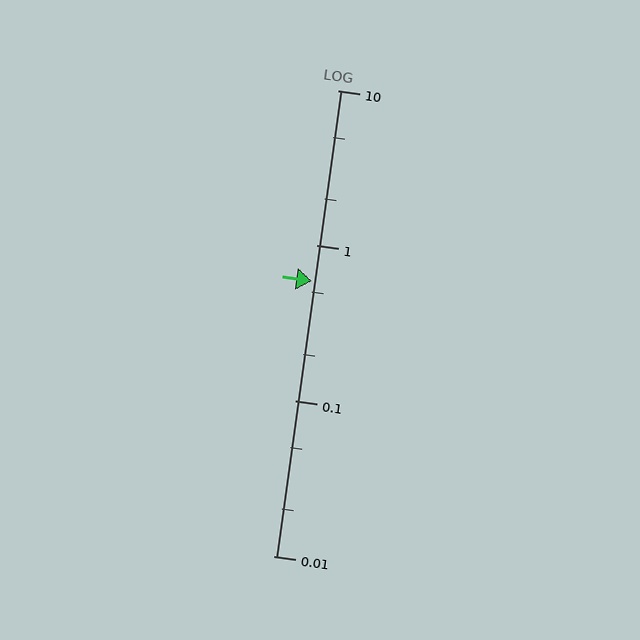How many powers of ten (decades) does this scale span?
The scale spans 3 decades, from 0.01 to 10.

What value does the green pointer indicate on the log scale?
The pointer indicates approximately 0.59.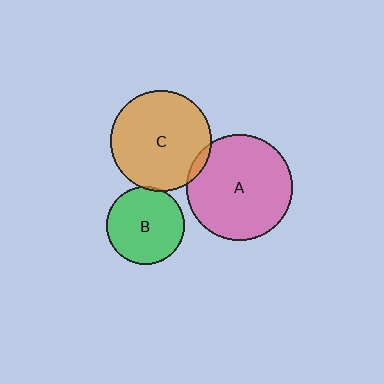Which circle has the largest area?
Circle A (pink).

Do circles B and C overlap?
Yes.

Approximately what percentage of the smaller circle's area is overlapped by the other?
Approximately 5%.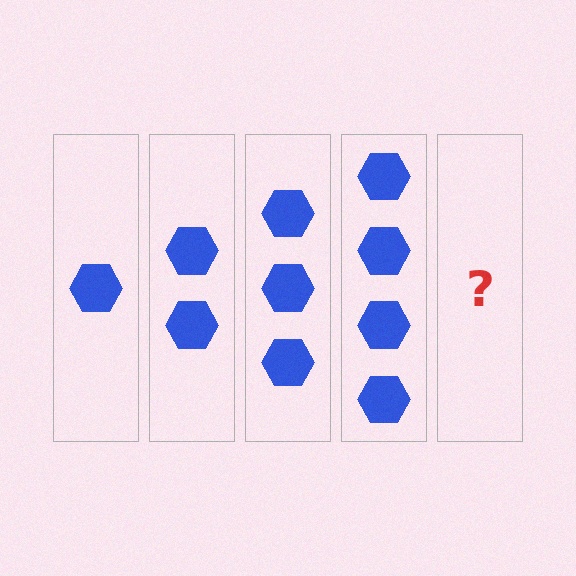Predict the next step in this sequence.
The next step is 5 hexagons.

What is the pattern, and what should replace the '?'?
The pattern is that each step adds one more hexagon. The '?' should be 5 hexagons.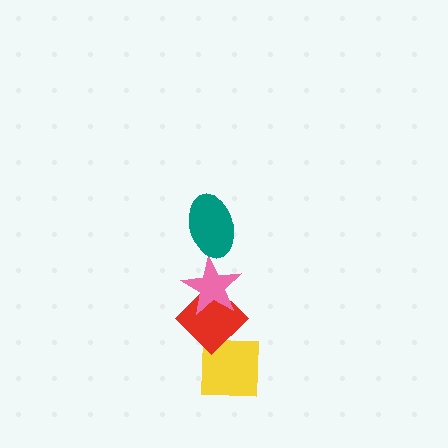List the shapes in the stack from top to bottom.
From top to bottom: the teal ellipse, the pink star, the red diamond, the yellow square.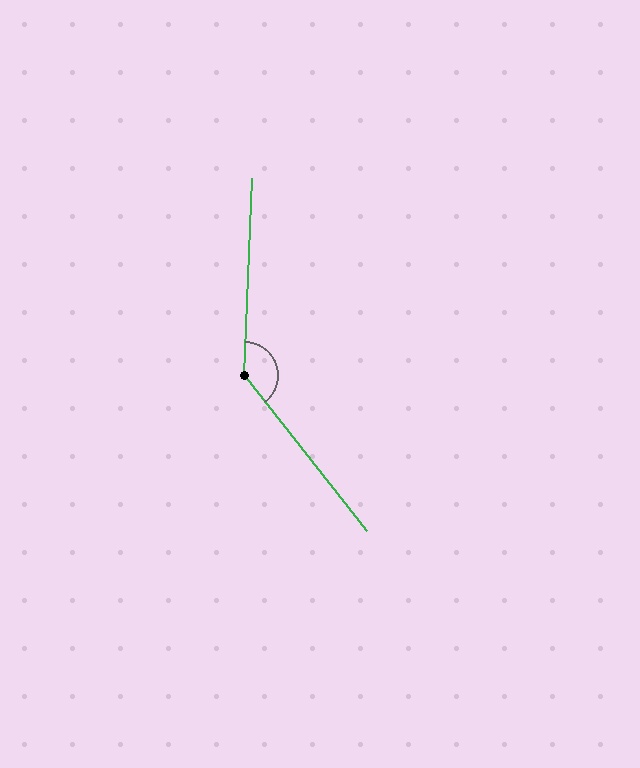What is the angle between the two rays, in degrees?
Approximately 139 degrees.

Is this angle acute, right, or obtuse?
It is obtuse.